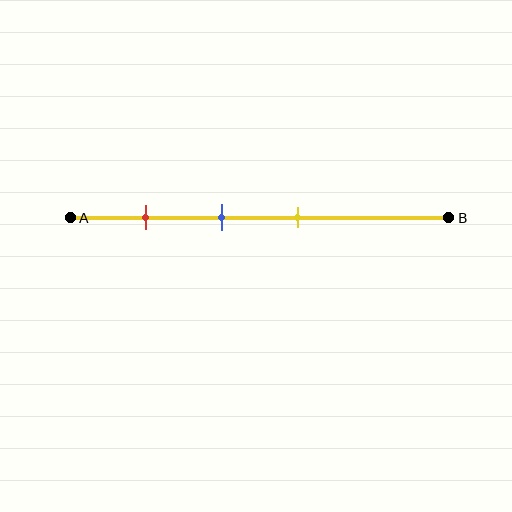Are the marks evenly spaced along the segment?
Yes, the marks are approximately evenly spaced.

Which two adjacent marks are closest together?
The blue and yellow marks are the closest adjacent pair.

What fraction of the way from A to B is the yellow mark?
The yellow mark is approximately 60% (0.6) of the way from A to B.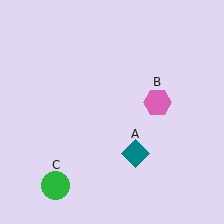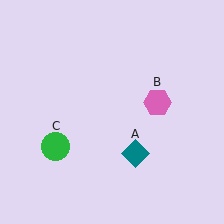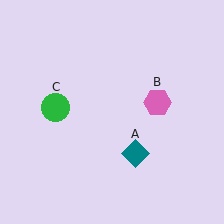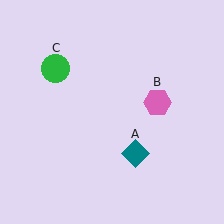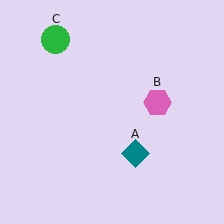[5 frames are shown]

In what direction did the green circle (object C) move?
The green circle (object C) moved up.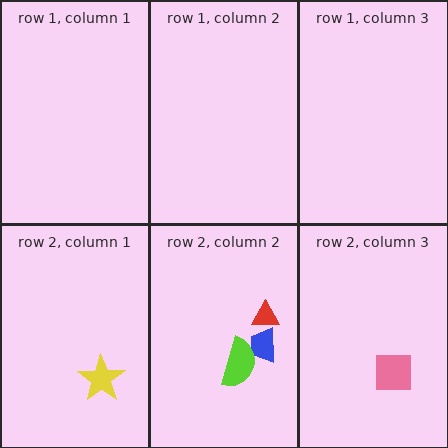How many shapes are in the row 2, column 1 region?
1.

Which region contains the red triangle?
The row 2, column 2 region.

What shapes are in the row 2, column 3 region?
The pink square.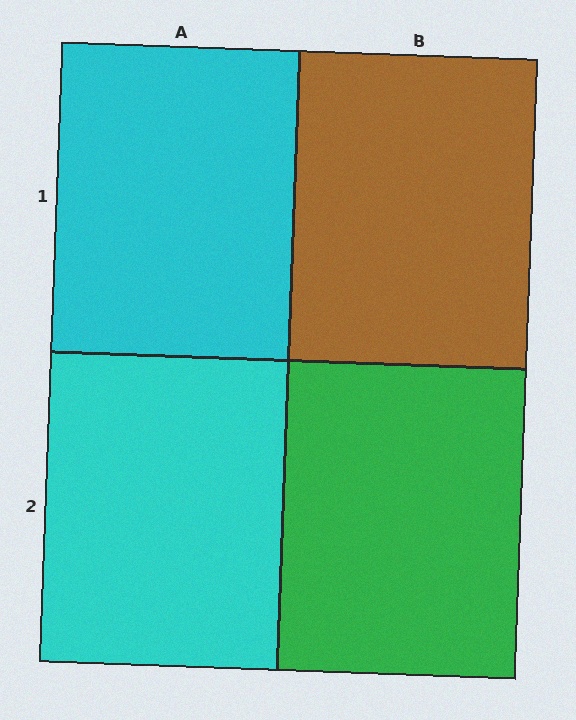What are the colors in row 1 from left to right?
Cyan, brown.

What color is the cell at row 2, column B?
Green.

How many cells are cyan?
2 cells are cyan.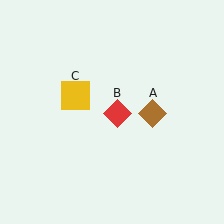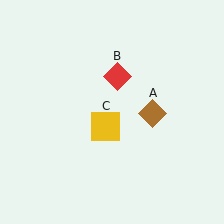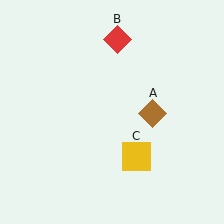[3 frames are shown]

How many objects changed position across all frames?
2 objects changed position: red diamond (object B), yellow square (object C).